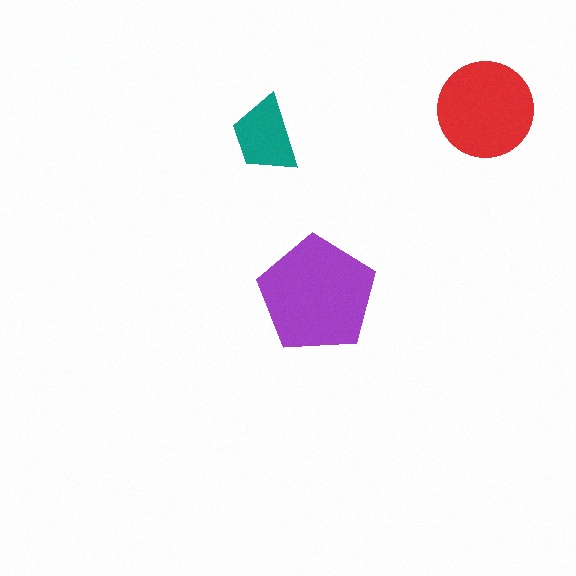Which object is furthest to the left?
The teal trapezoid is leftmost.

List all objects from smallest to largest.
The teal trapezoid, the red circle, the purple pentagon.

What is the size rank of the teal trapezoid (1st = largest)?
3rd.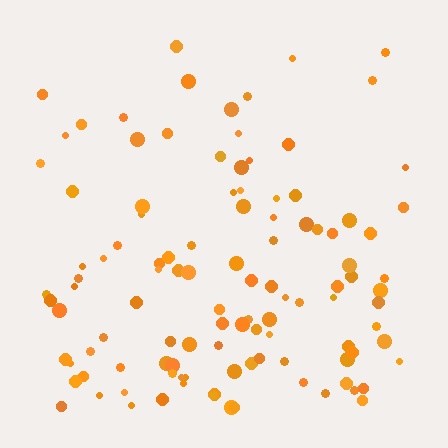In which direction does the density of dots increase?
From top to bottom, with the bottom side densest.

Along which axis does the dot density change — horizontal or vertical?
Vertical.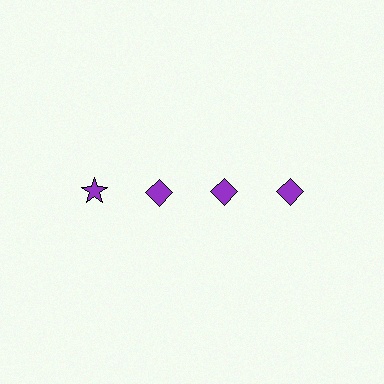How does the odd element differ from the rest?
It has a different shape: star instead of diamond.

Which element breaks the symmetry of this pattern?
The purple star in the top row, leftmost column breaks the symmetry. All other shapes are purple diamonds.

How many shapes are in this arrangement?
There are 4 shapes arranged in a grid pattern.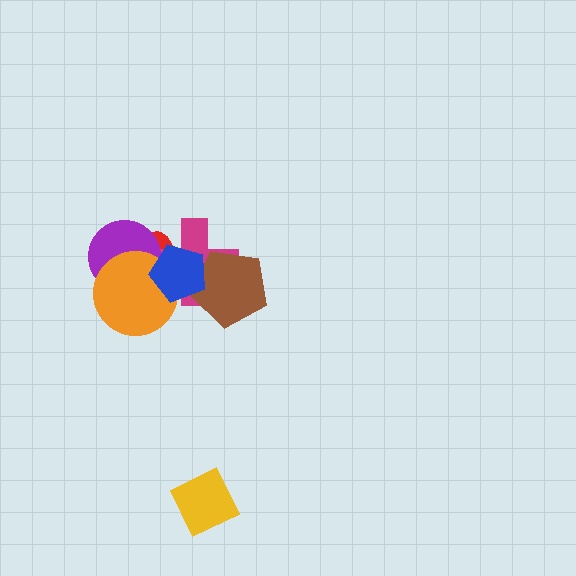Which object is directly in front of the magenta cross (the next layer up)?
The brown pentagon is directly in front of the magenta cross.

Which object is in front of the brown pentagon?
The blue pentagon is in front of the brown pentagon.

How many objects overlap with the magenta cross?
5 objects overlap with the magenta cross.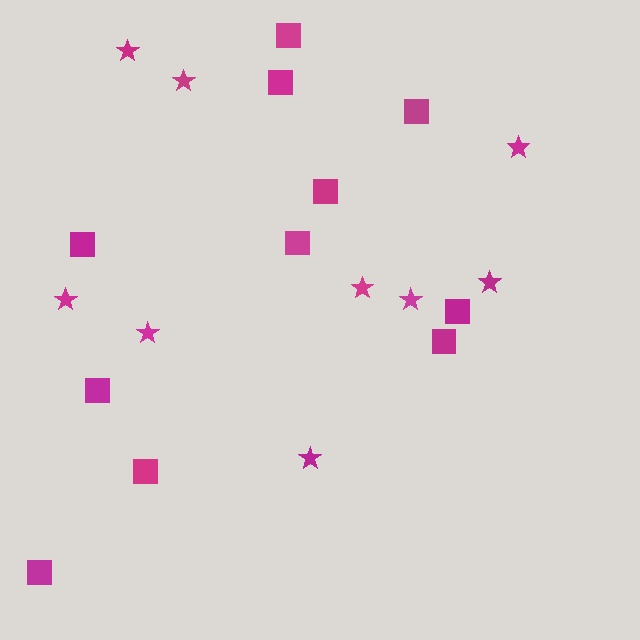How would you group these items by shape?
There are 2 groups: one group of stars (9) and one group of squares (11).